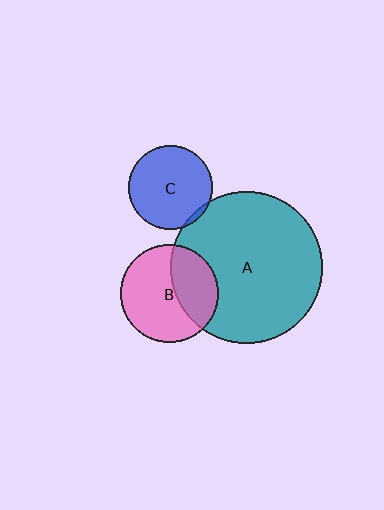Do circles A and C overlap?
Yes.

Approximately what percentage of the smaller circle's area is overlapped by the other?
Approximately 5%.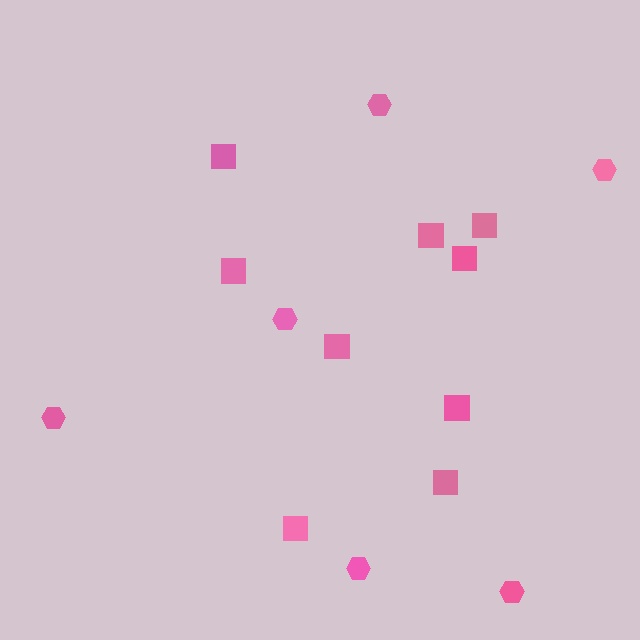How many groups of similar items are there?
There are 2 groups: one group of hexagons (6) and one group of squares (9).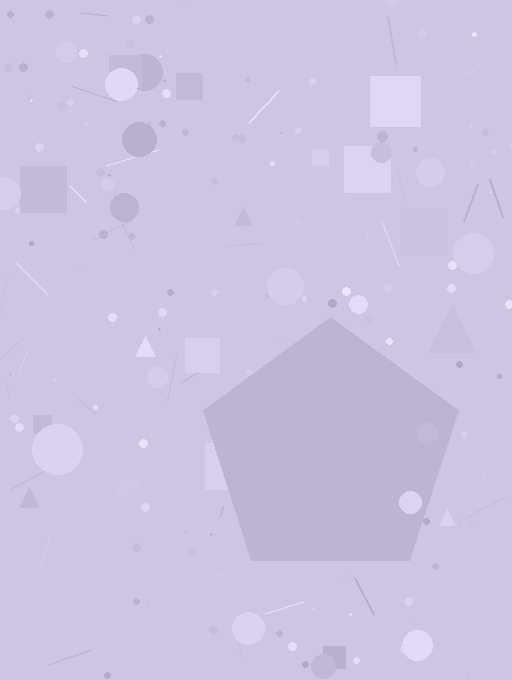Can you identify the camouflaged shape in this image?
The camouflaged shape is a pentagon.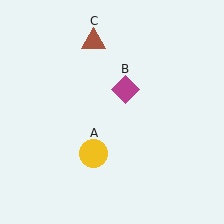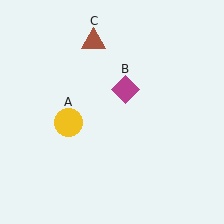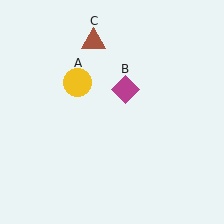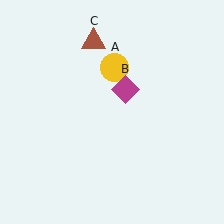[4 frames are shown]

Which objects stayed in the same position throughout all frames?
Magenta diamond (object B) and brown triangle (object C) remained stationary.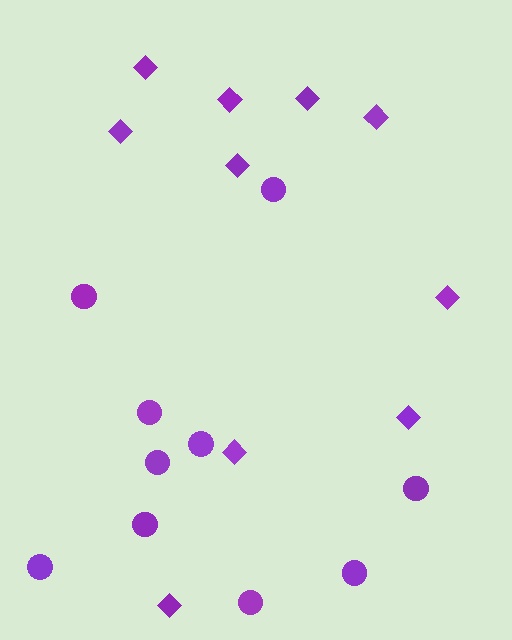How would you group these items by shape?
There are 2 groups: one group of circles (10) and one group of diamonds (10).